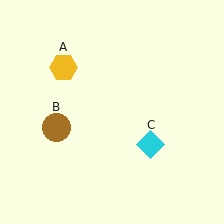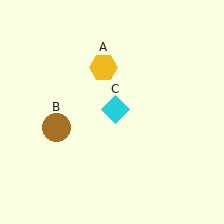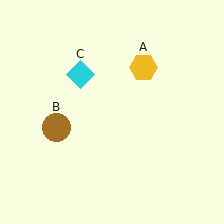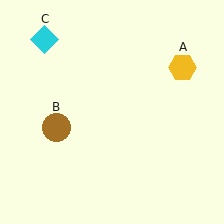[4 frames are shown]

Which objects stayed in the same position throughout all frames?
Brown circle (object B) remained stationary.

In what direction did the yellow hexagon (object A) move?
The yellow hexagon (object A) moved right.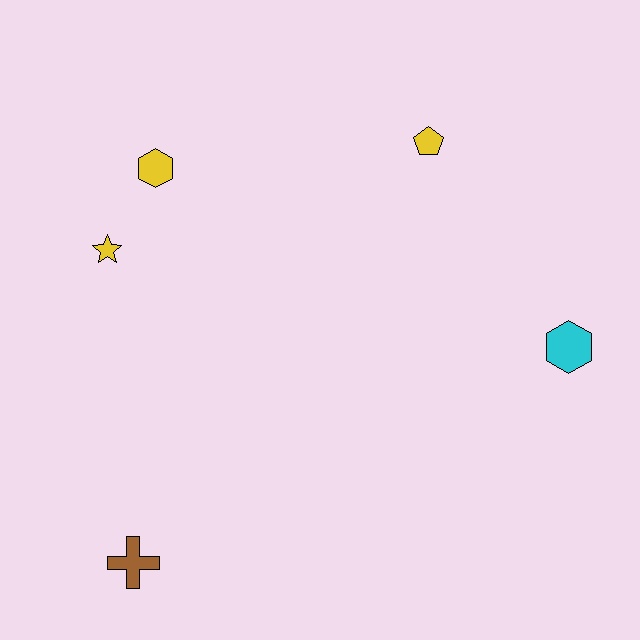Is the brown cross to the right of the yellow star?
Yes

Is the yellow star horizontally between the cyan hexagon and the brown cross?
No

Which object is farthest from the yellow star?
The cyan hexagon is farthest from the yellow star.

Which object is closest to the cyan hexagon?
The yellow pentagon is closest to the cyan hexagon.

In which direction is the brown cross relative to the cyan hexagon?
The brown cross is to the left of the cyan hexagon.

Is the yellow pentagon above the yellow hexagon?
Yes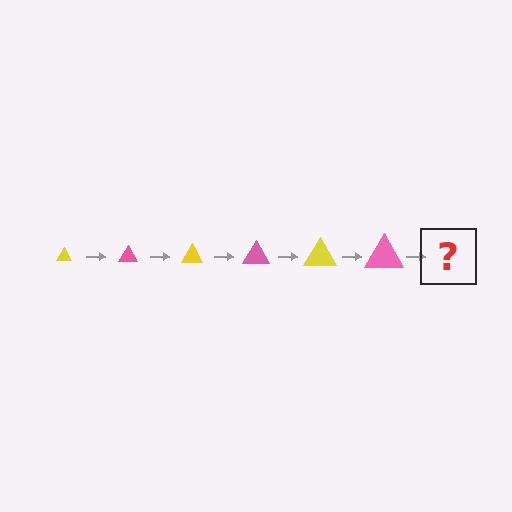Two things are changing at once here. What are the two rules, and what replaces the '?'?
The two rules are that the triangle grows larger each step and the color cycles through yellow and pink. The '?' should be a yellow triangle, larger than the previous one.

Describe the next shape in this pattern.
It should be a yellow triangle, larger than the previous one.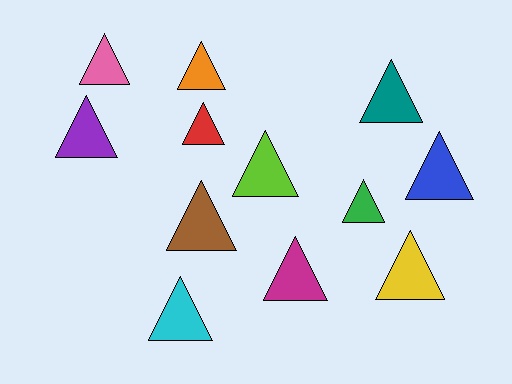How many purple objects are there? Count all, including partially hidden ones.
There is 1 purple object.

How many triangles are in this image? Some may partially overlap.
There are 12 triangles.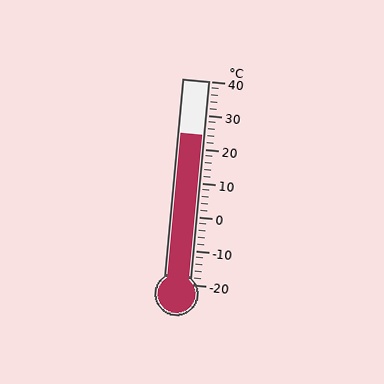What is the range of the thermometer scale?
The thermometer scale ranges from -20°C to 40°C.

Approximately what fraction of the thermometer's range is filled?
The thermometer is filled to approximately 75% of its range.